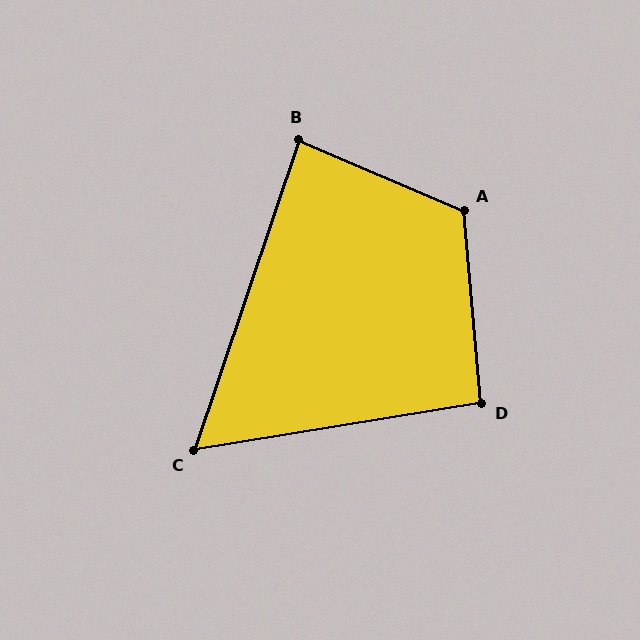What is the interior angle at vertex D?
Approximately 94 degrees (approximately right).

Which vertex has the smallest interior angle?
C, at approximately 62 degrees.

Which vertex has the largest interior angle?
A, at approximately 118 degrees.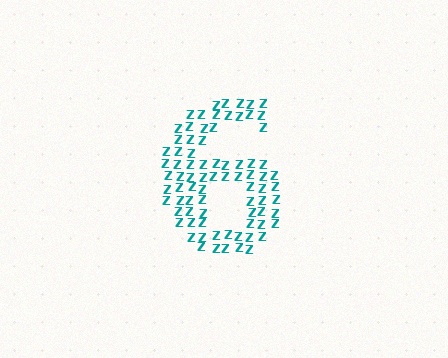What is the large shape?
The large shape is the digit 6.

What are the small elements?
The small elements are letter Z's.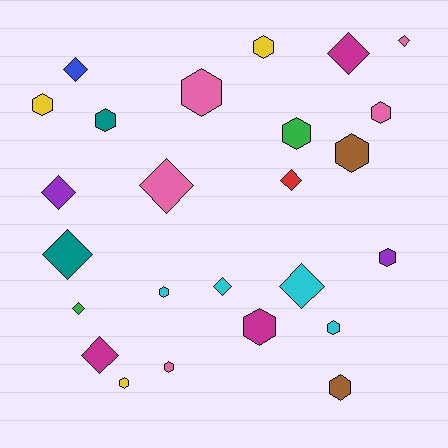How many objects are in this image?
There are 25 objects.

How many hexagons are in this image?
There are 14 hexagons.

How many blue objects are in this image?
There is 1 blue object.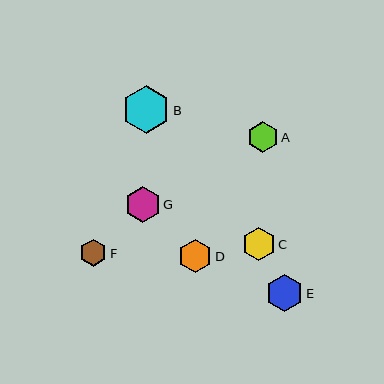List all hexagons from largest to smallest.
From largest to smallest: B, E, G, D, C, A, F.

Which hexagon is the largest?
Hexagon B is the largest with a size of approximately 48 pixels.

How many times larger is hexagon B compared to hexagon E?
Hexagon B is approximately 1.3 times the size of hexagon E.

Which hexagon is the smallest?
Hexagon F is the smallest with a size of approximately 27 pixels.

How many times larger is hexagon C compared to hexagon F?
Hexagon C is approximately 1.2 times the size of hexagon F.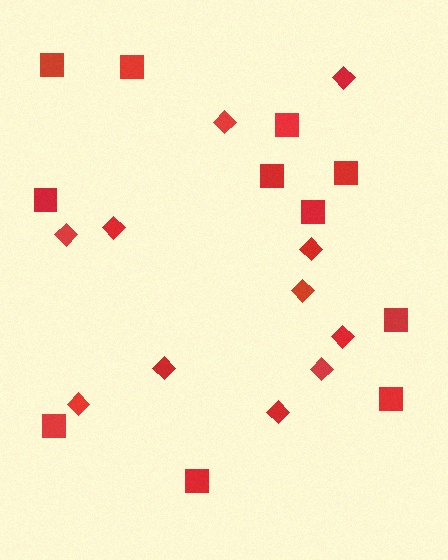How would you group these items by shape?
There are 2 groups: one group of squares (11) and one group of diamonds (11).